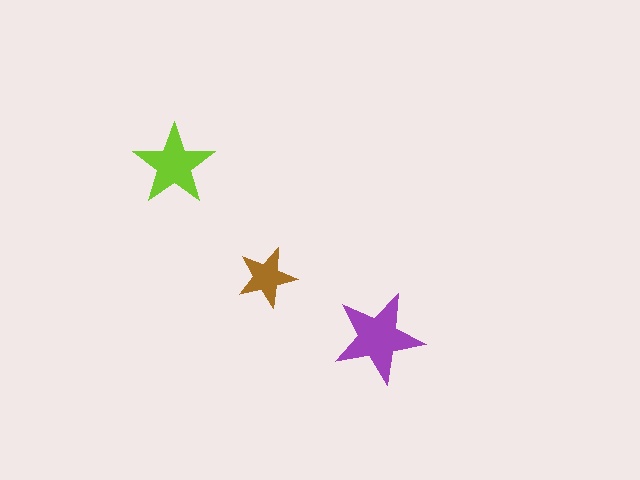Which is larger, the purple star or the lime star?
The purple one.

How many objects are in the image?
There are 3 objects in the image.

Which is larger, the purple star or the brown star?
The purple one.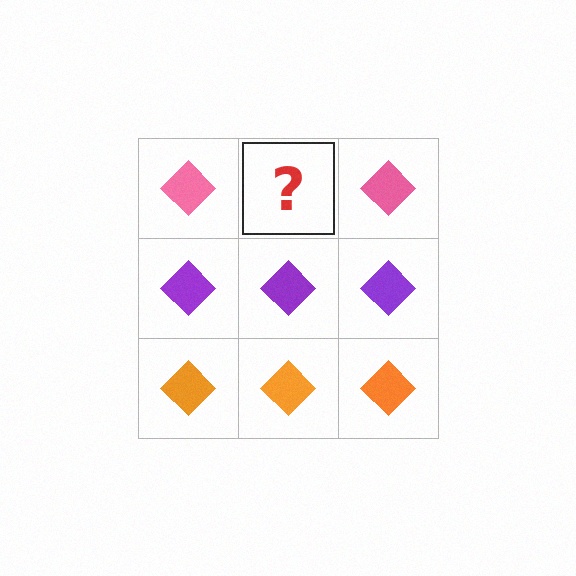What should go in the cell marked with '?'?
The missing cell should contain a pink diamond.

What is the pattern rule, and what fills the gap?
The rule is that each row has a consistent color. The gap should be filled with a pink diamond.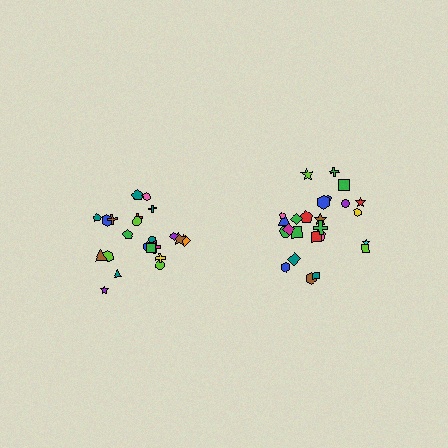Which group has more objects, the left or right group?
The right group.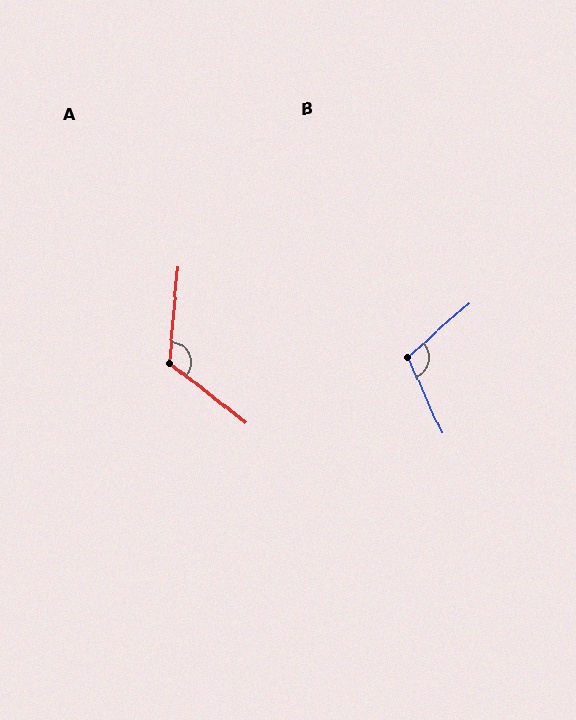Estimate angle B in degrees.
Approximately 107 degrees.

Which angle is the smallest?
B, at approximately 107 degrees.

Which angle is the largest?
A, at approximately 123 degrees.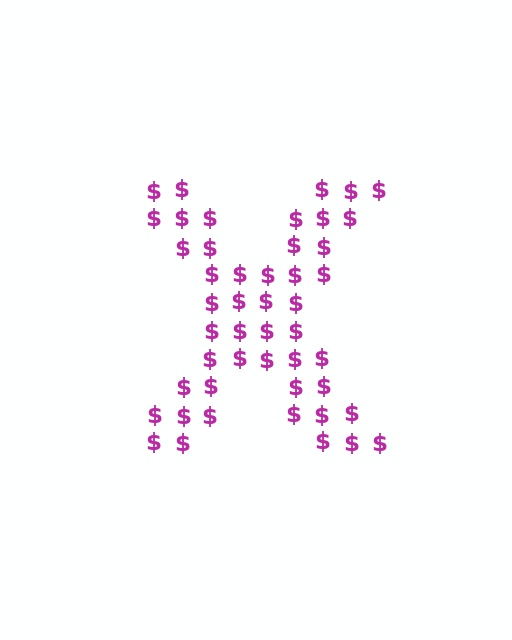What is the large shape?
The large shape is the letter X.